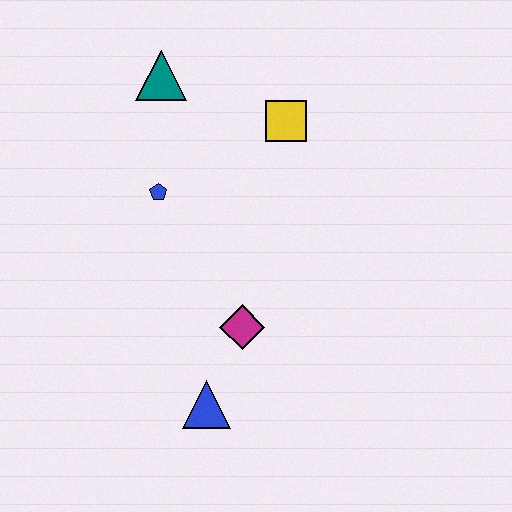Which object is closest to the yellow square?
The teal triangle is closest to the yellow square.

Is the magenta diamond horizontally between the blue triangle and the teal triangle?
No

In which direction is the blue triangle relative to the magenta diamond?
The blue triangle is below the magenta diamond.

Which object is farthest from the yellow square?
The blue triangle is farthest from the yellow square.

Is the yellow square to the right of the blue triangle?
Yes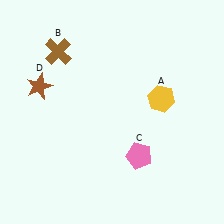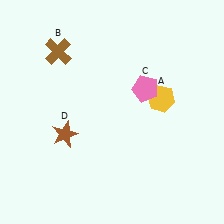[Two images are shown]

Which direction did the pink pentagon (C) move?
The pink pentagon (C) moved up.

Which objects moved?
The objects that moved are: the pink pentagon (C), the brown star (D).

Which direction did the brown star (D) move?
The brown star (D) moved down.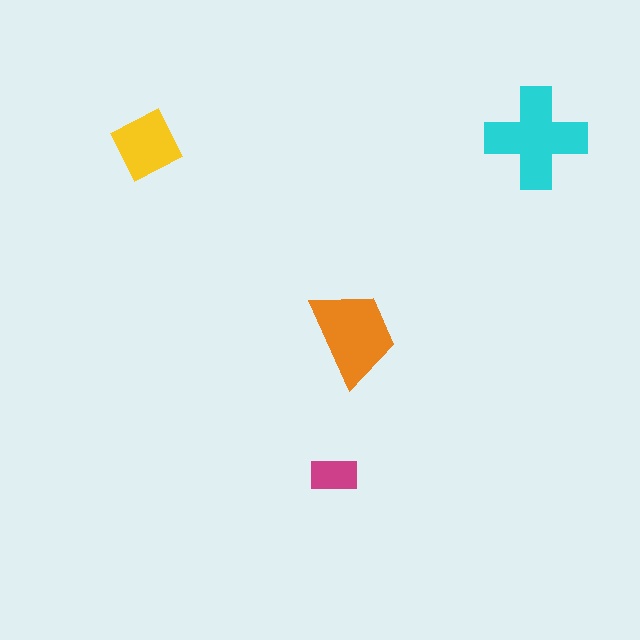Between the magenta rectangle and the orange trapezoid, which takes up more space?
The orange trapezoid.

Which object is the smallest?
The magenta rectangle.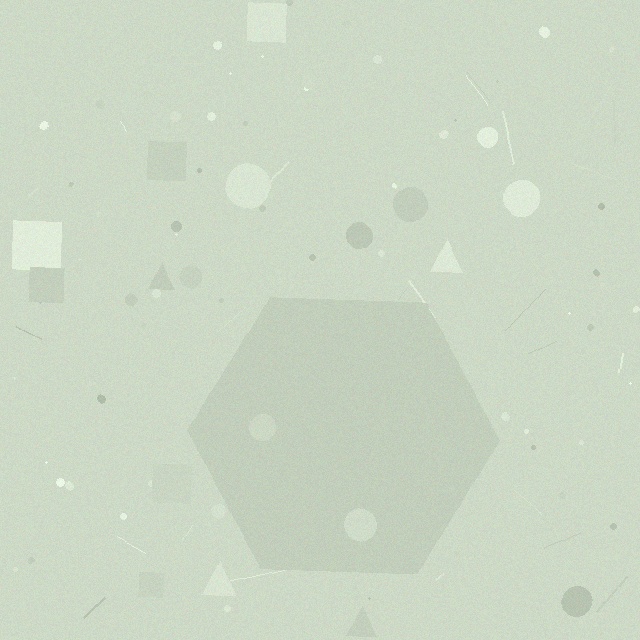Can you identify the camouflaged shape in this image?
The camouflaged shape is a hexagon.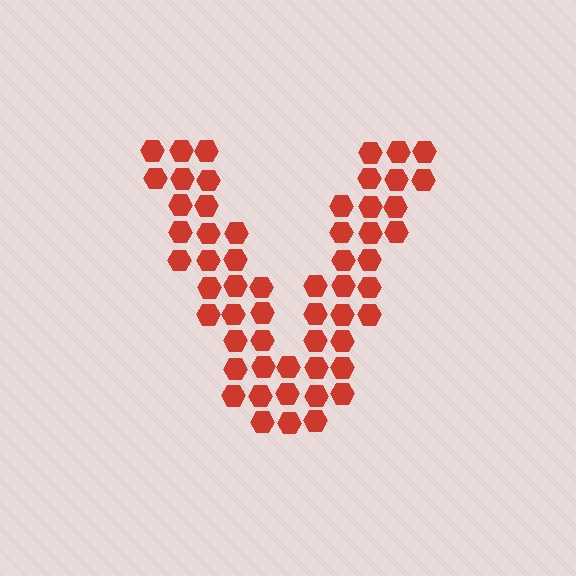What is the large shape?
The large shape is the letter V.